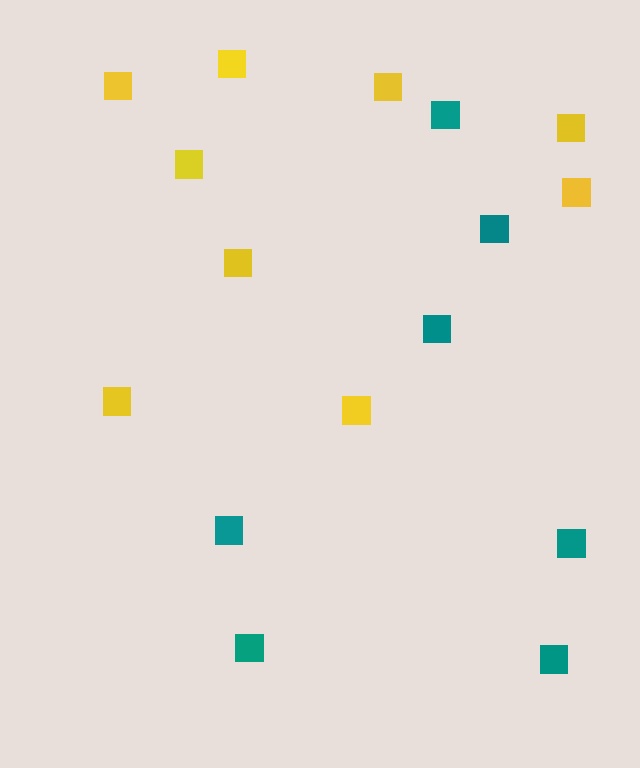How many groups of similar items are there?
There are 2 groups: one group of yellow squares (9) and one group of teal squares (7).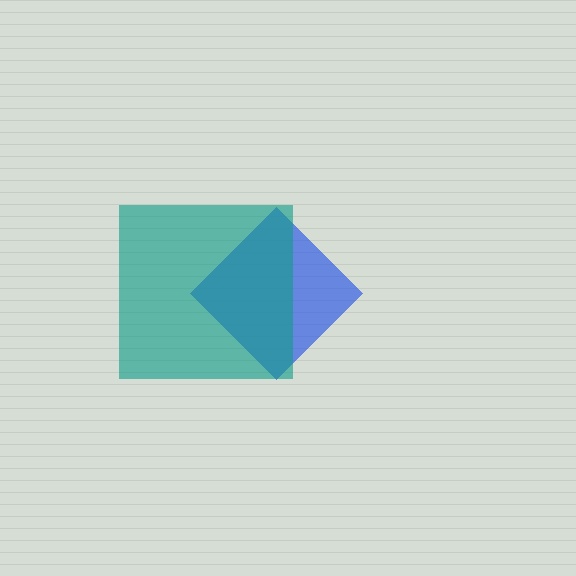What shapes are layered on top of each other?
The layered shapes are: a blue diamond, a teal square.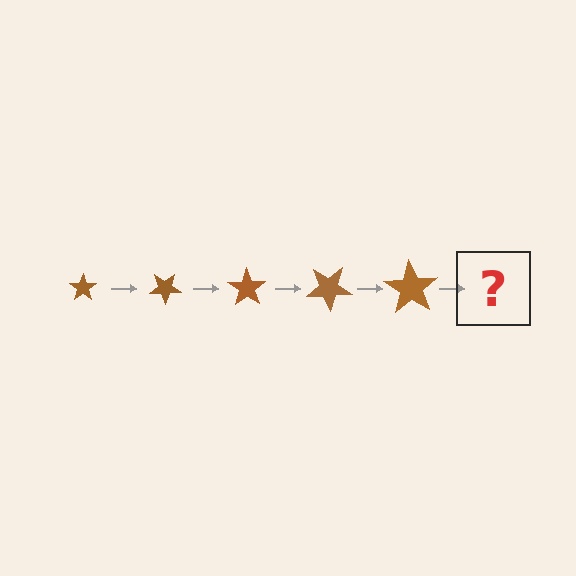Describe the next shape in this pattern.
It should be a star, larger than the previous one and rotated 175 degrees from the start.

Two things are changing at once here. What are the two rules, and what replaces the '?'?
The two rules are that the star grows larger each step and it rotates 35 degrees each step. The '?' should be a star, larger than the previous one and rotated 175 degrees from the start.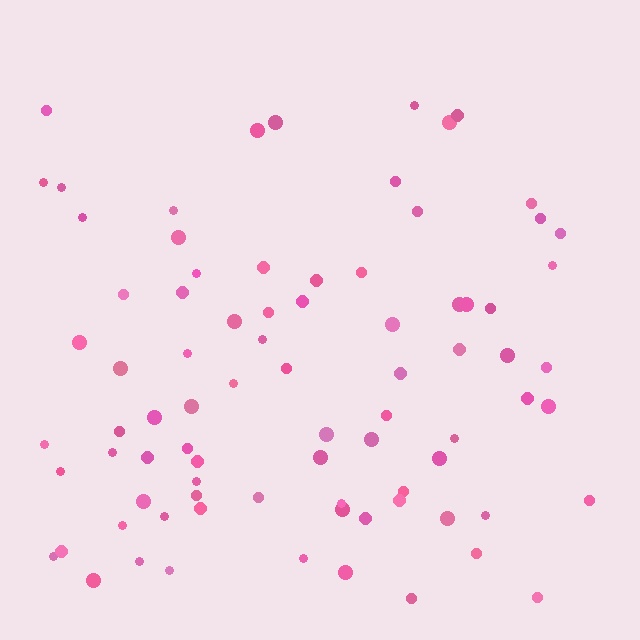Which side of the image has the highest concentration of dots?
The bottom.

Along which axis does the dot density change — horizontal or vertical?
Vertical.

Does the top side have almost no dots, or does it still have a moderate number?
Still a moderate number, just noticeably fewer than the bottom.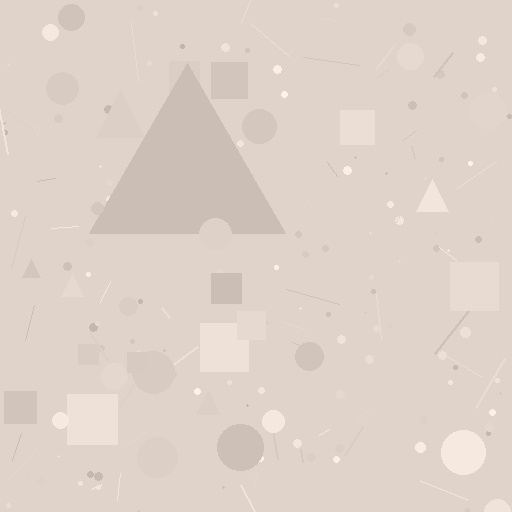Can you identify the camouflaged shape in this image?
The camouflaged shape is a triangle.